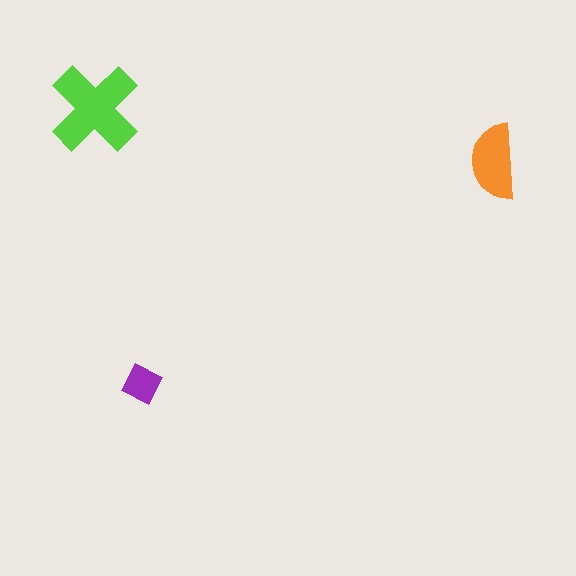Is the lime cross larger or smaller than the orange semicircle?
Larger.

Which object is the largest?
The lime cross.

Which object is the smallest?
The purple square.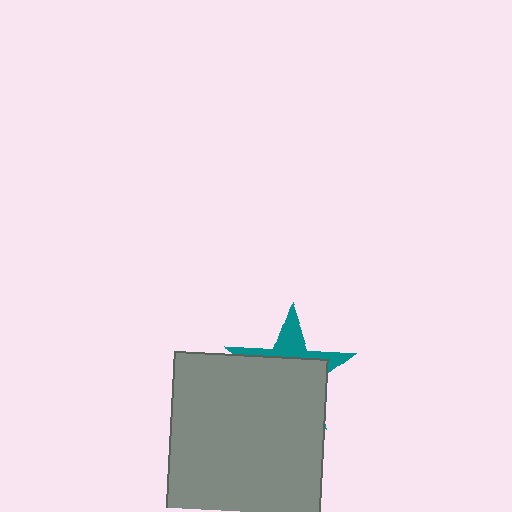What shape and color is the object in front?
The object in front is a gray rectangle.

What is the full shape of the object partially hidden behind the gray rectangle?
The partially hidden object is a teal star.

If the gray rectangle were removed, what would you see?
You would see the complete teal star.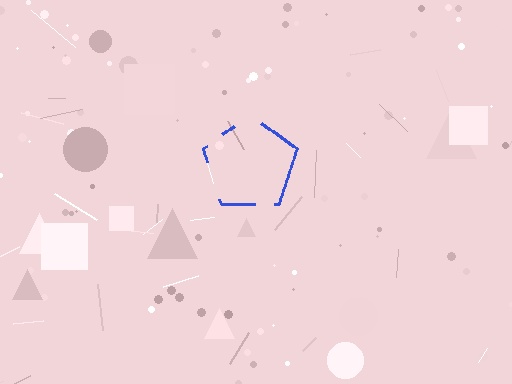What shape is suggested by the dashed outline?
The dashed outline suggests a pentagon.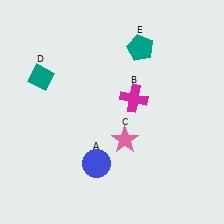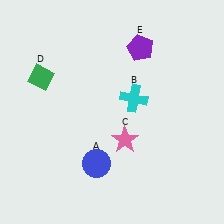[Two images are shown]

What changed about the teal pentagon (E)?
In Image 1, E is teal. In Image 2, it changed to purple.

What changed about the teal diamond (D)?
In Image 1, D is teal. In Image 2, it changed to green.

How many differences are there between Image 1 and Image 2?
There are 3 differences between the two images.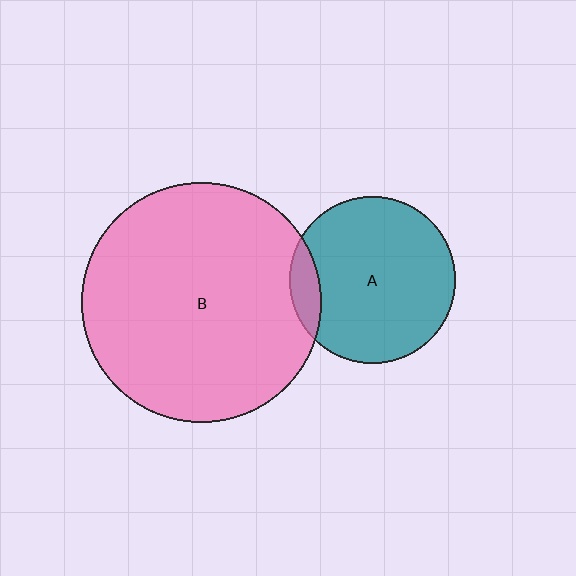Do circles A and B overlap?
Yes.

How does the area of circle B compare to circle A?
Approximately 2.1 times.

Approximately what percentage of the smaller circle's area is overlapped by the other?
Approximately 10%.